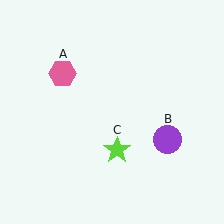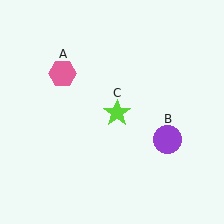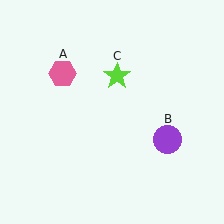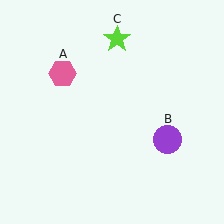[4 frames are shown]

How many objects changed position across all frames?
1 object changed position: lime star (object C).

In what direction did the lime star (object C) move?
The lime star (object C) moved up.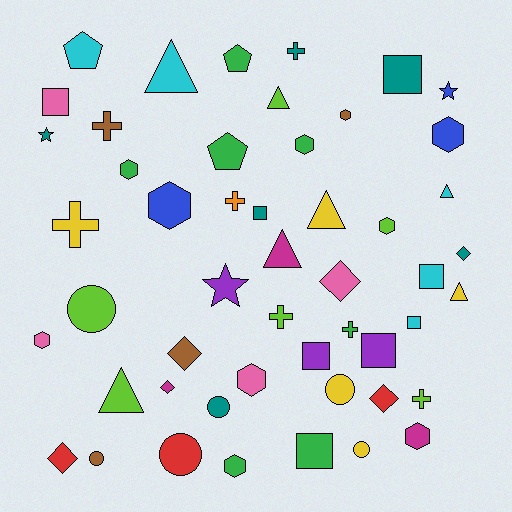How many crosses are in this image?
There are 7 crosses.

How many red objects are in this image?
There are 3 red objects.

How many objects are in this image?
There are 50 objects.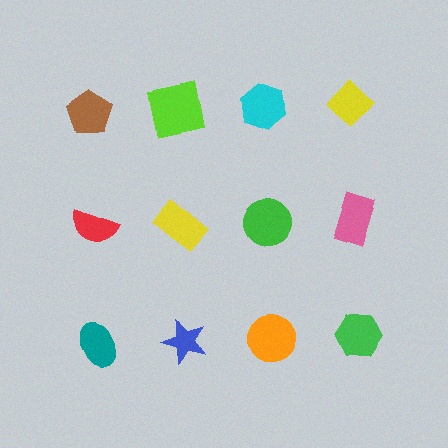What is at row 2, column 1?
A red semicircle.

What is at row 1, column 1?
A brown pentagon.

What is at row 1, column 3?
A cyan hexagon.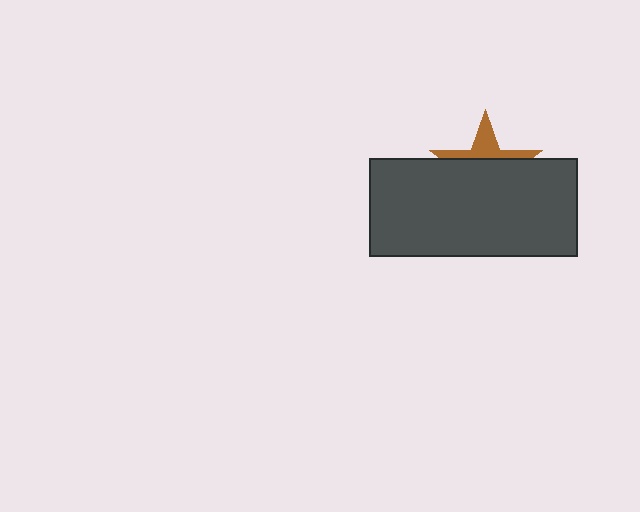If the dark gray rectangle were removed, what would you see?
You would see the complete brown star.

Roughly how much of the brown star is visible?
A small part of it is visible (roughly 34%).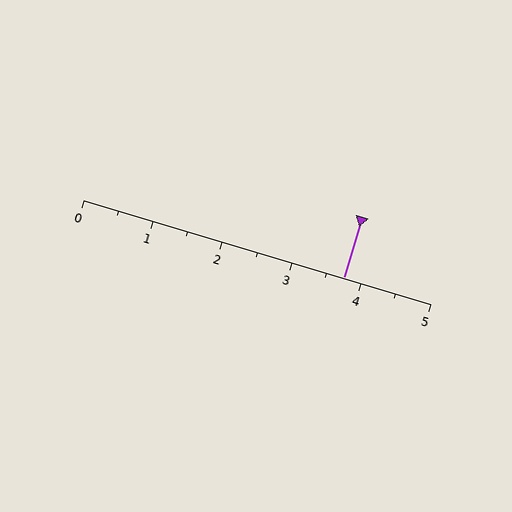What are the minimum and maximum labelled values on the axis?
The axis runs from 0 to 5.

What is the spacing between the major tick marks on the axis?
The major ticks are spaced 1 apart.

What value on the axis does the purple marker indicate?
The marker indicates approximately 3.8.